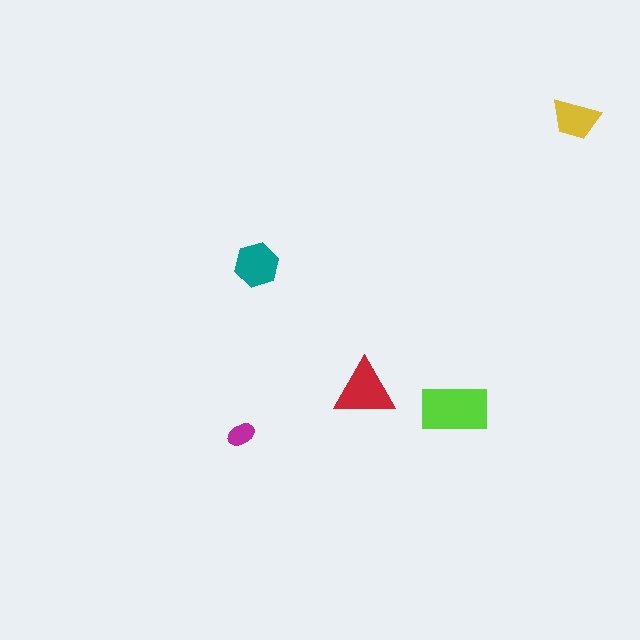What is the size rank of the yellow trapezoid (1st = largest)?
4th.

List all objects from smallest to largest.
The magenta ellipse, the yellow trapezoid, the teal hexagon, the red triangle, the lime rectangle.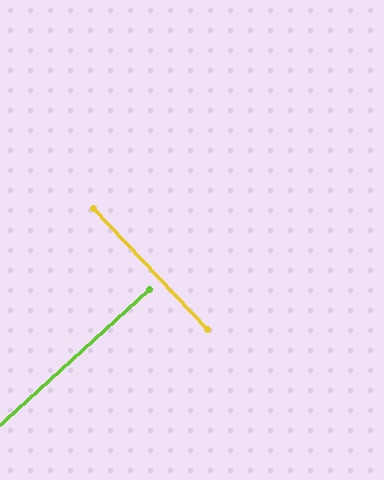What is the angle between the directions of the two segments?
Approximately 89 degrees.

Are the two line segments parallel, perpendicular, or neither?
Perpendicular — they meet at approximately 89°.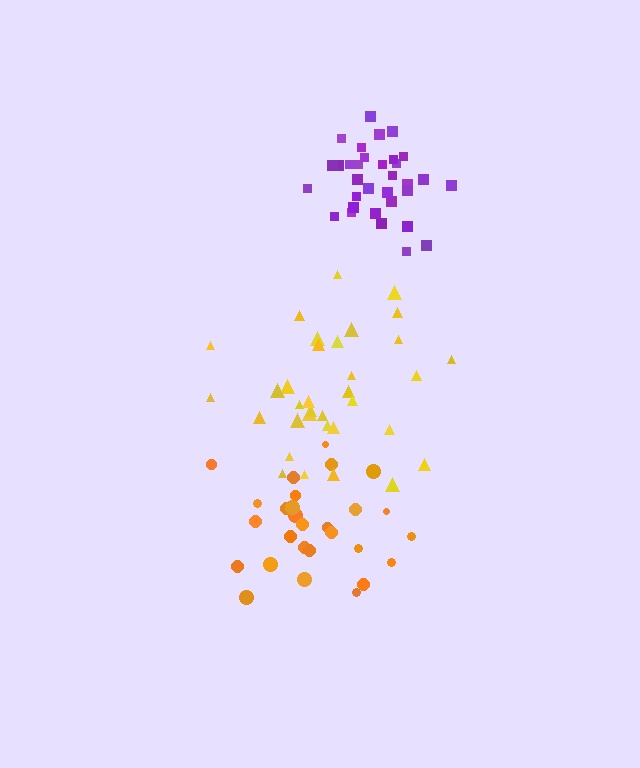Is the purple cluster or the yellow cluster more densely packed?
Purple.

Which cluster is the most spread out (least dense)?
Yellow.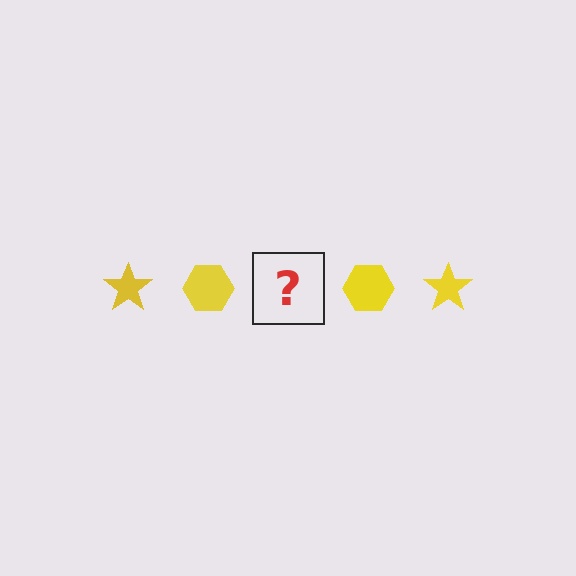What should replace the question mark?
The question mark should be replaced with a yellow star.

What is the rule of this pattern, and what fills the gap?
The rule is that the pattern cycles through star, hexagon shapes in yellow. The gap should be filled with a yellow star.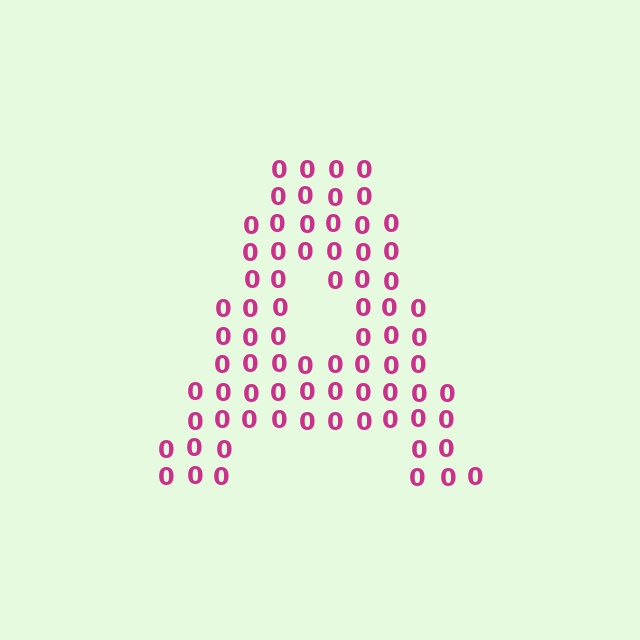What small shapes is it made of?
It is made of small digit 0's.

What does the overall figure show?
The overall figure shows the letter A.